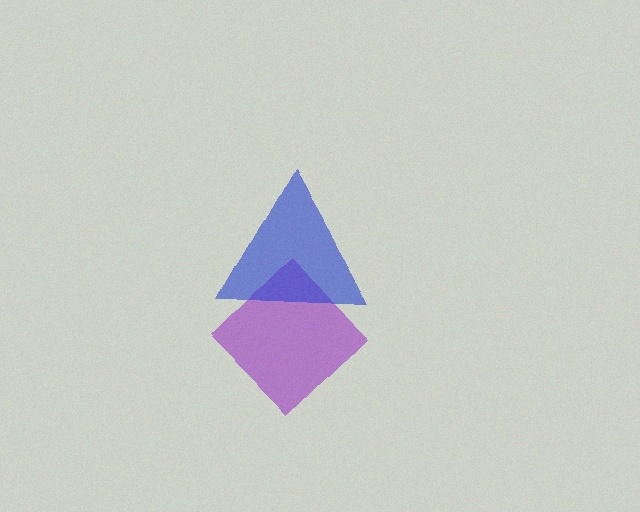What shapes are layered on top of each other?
The layered shapes are: a purple diamond, a blue triangle.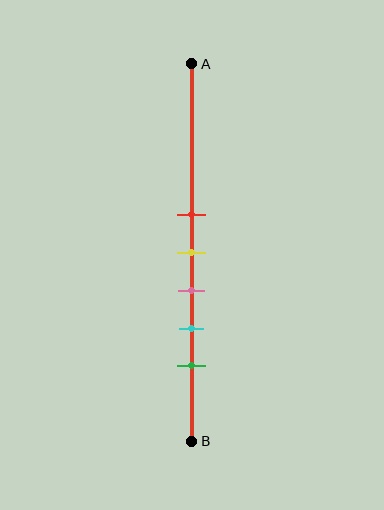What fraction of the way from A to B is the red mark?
The red mark is approximately 40% (0.4) of the way from A to B.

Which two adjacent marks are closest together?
The red and yellow marks are the closest adjacent pair.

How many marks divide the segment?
There are 5 marks dividing the segment.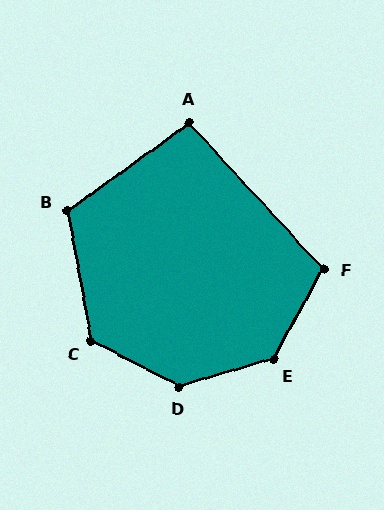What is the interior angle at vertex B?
Approximately 116 degrees (obtuse).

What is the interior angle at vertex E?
Approximately 135 degrees (obtuse).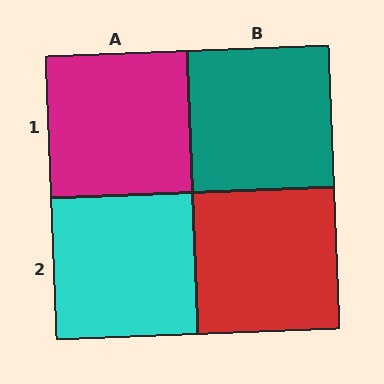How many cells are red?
1 cell is red.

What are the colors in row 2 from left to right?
Cyan, red.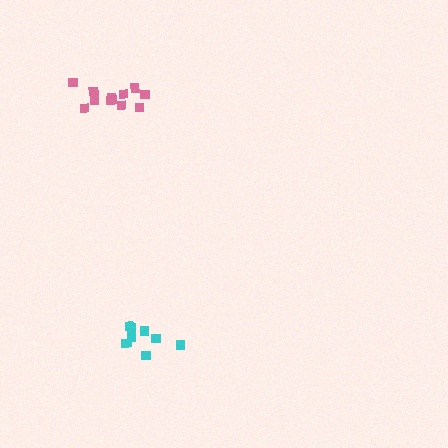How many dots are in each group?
Group 1: 13 dots, Group 2: 9 dots (22 total).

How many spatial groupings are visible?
There are 2 spatial groupings.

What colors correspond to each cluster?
The clusters are colored: pink, cyan.